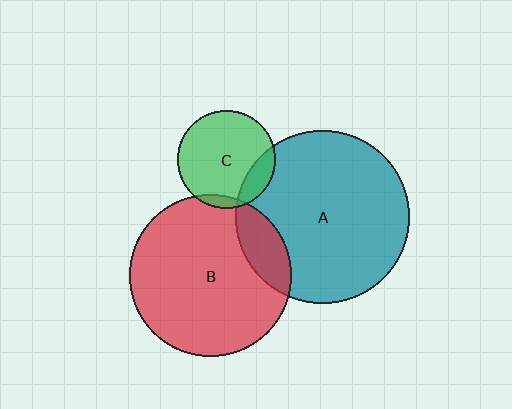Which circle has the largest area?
Circle A (teal).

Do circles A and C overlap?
Yes.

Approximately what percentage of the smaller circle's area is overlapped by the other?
Approximately 15%.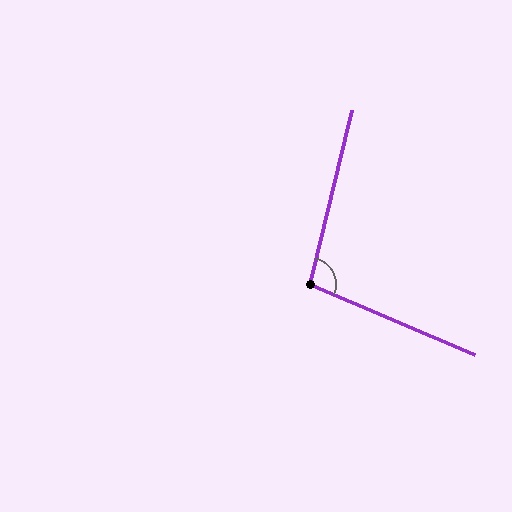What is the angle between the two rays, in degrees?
Approximately 99 degrees.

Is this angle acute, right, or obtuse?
It is obtuse.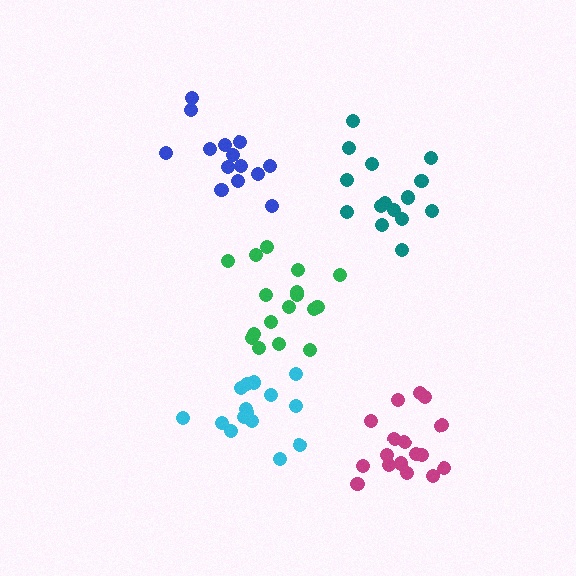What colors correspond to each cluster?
The clusters are colored: cyan, blue, teal, magenta, green.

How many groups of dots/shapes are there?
There are 5 groups.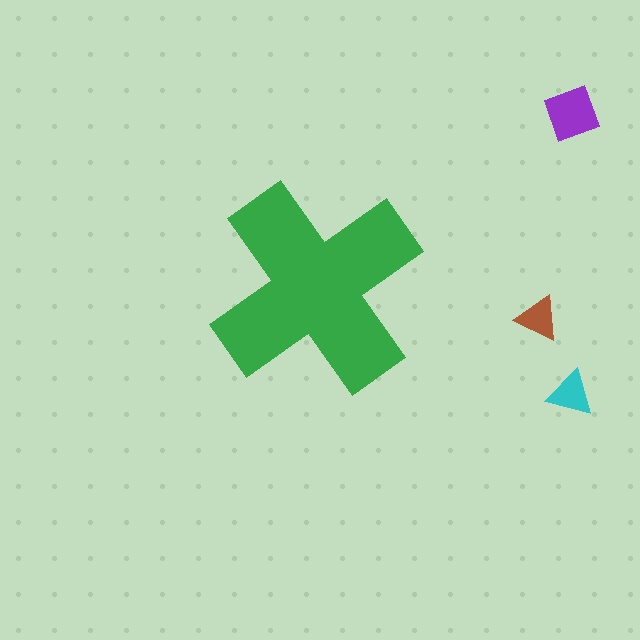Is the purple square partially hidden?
No, the purple square is fully visible.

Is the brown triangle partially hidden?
No, the brown triangle is fully visible.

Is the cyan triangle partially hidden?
No, the cyan triangle is fully visible.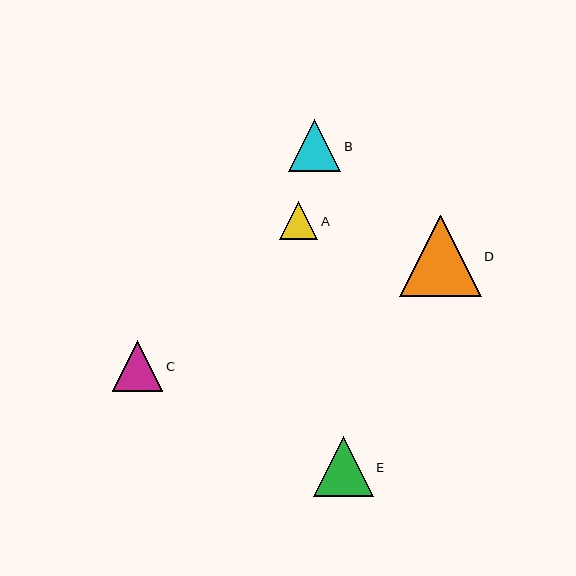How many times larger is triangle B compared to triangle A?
Triangle B is approximately 1.4 times the size of triangle A.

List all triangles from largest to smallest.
From largest to smallest: D, E, B, C, A.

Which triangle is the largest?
Triangle D is the largest with a size of approximately 81 pixels.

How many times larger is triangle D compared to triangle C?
Triangle D is approximately 1.6 times the size of triangle C.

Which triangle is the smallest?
Triangle A is the smallest with a size of approximately 38 pixels.